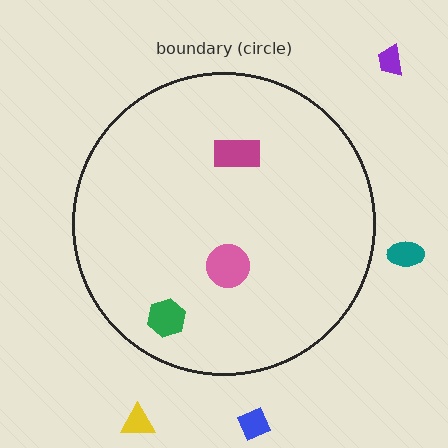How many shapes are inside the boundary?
3 inside, 4 outside.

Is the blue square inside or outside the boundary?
Outside.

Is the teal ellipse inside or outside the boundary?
Outside.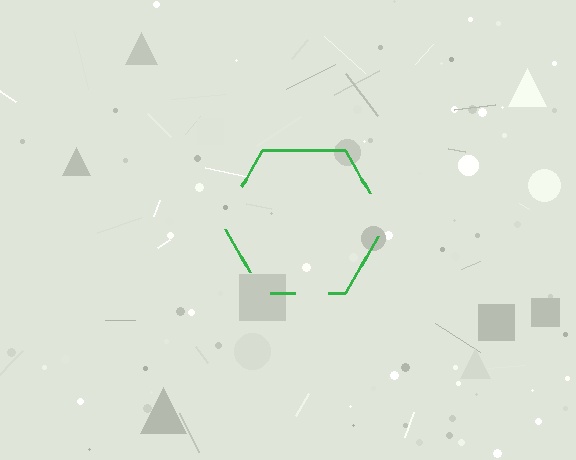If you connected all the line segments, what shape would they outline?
They would outline a hexagon.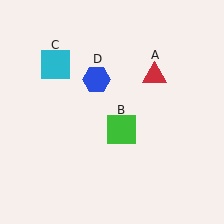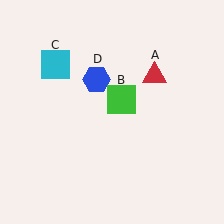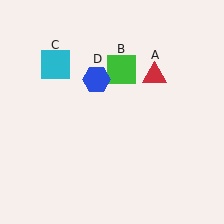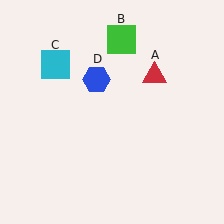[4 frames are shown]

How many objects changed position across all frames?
1 object changed position: green square (object B).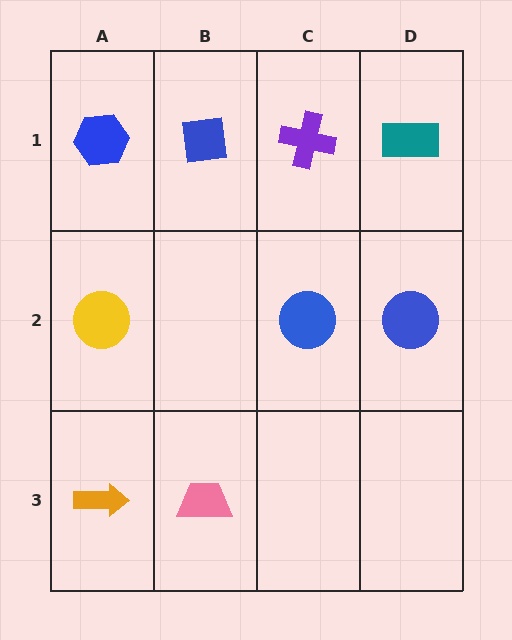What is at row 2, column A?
A yellow circle.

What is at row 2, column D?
A blue circle.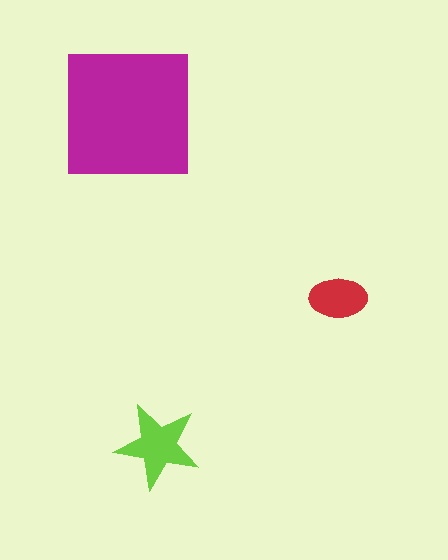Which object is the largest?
The magenta square.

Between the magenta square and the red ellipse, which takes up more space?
The magenta square.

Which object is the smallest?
The red ellipse.